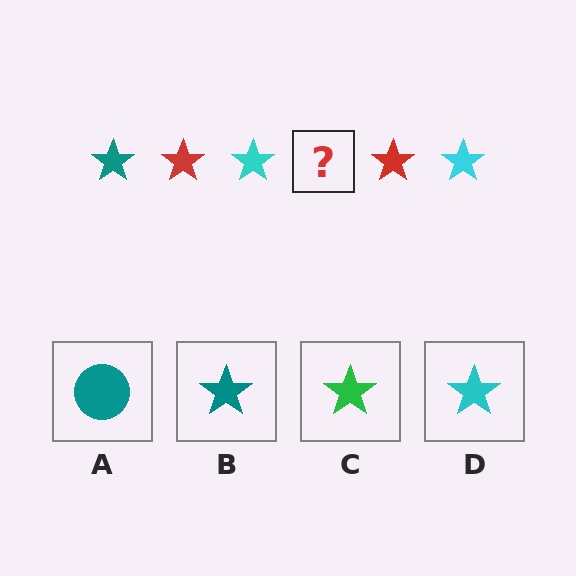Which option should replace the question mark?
Option B.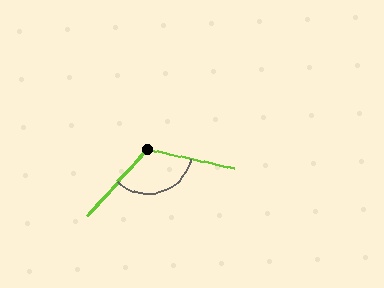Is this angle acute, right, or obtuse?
It is obtuse.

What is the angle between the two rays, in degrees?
Approximately 120 degrees.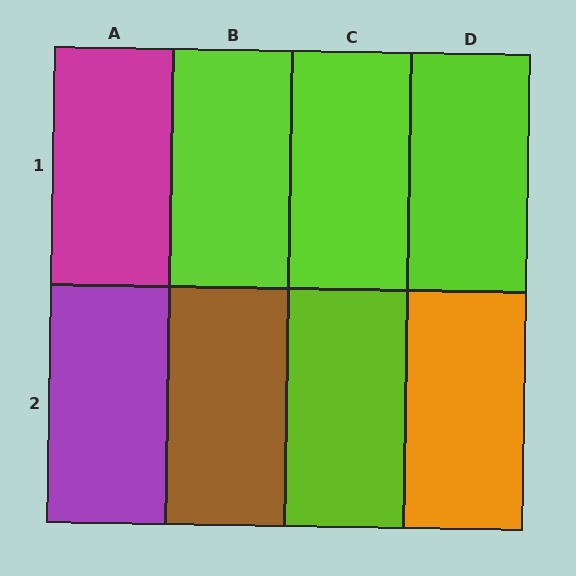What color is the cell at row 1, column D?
Lime.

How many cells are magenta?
1 cell is magenta.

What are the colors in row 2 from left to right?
Purple, brown, lime, orange.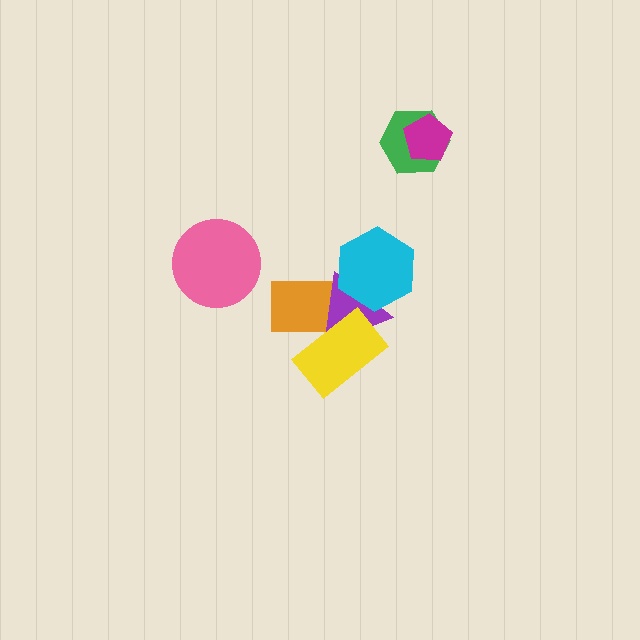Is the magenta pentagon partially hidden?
No, no other shape covers it.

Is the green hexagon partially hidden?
Yes, it is partially covered by another shape.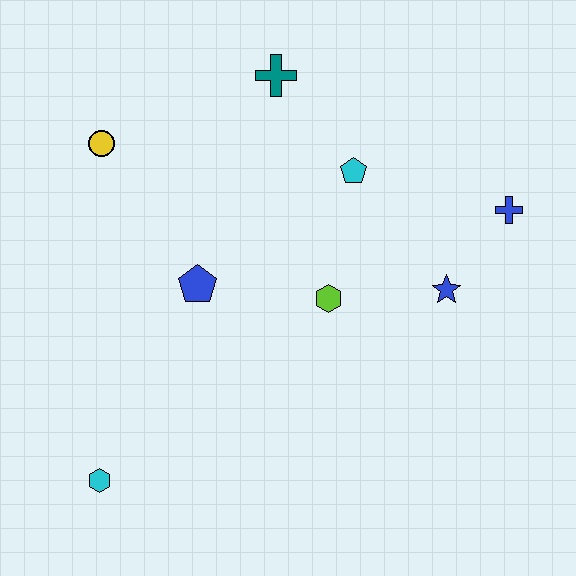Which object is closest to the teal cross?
The cyan pentagon is closest to the teal cross.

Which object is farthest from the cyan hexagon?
The blue cross is farthest from the cyan hexagon.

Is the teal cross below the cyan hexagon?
No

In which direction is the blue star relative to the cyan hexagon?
The blue star is to the right of the cyan hexagon.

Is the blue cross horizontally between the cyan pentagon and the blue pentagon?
No